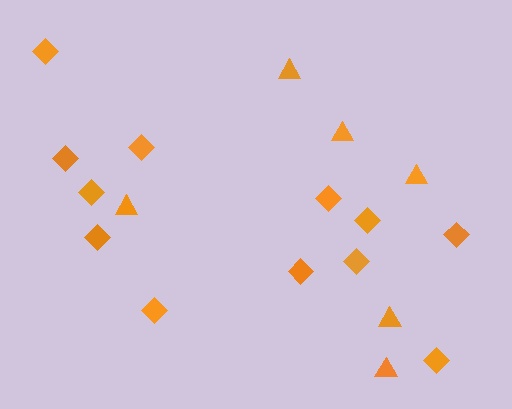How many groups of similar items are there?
There are 2 groups: one group of triangles (6) and one group of diamonds (12).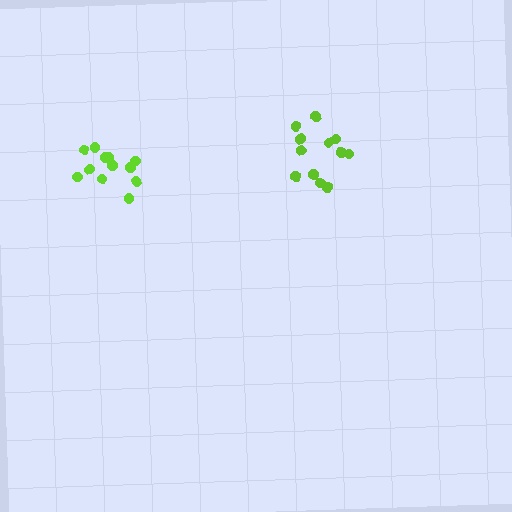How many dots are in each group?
Group 1: 12 dots, Group 2: 12 dots (24 total).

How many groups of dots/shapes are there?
There are 2 groups.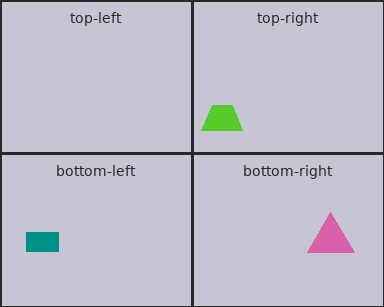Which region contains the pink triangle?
The bottom-right region.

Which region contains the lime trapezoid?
The top-right region.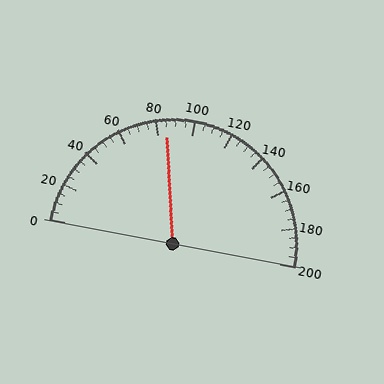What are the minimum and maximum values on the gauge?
The gauge ranges from 0 to 200.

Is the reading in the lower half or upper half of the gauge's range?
The reading is in the lower half of the range (0 to 200).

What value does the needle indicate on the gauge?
The needle indicates approximately 85.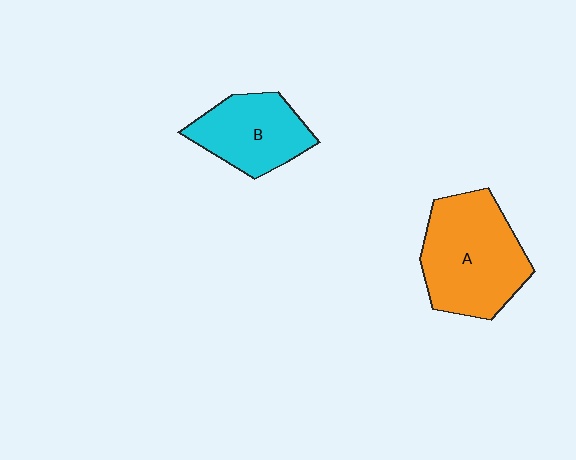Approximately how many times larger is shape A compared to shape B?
Approximately 1.4 times.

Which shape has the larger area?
Shape A (orange).